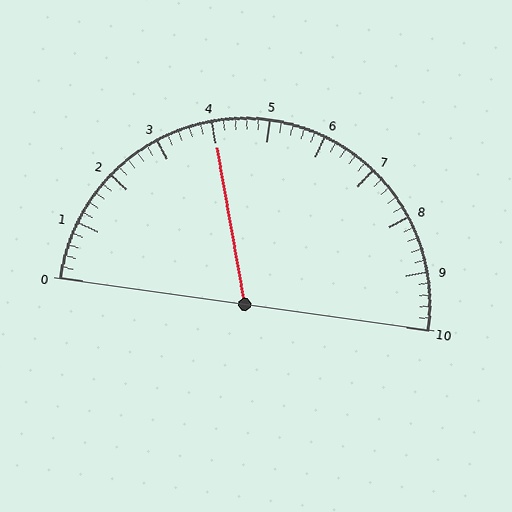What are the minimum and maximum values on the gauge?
The gauge ranges from 0 to 10.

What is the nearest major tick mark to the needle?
The nearest major tick mark is 4.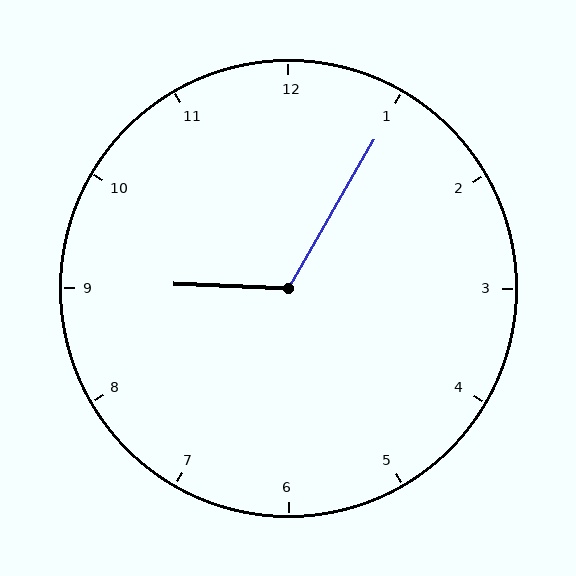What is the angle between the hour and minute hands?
Approximately 118 degrees.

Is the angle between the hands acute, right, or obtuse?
It is obtuse.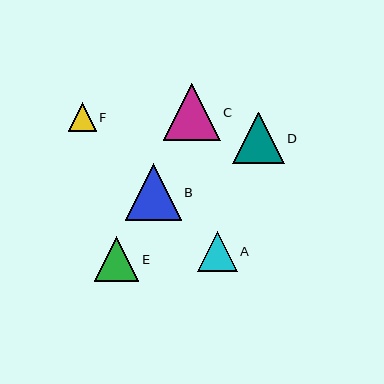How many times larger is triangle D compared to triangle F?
Triangle D is approximately 1.8 times the size of triangle F.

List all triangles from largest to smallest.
From largest to smallest: C, B, D, E, A, F.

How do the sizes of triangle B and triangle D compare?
Triangle B and triangle D are approximately the same size.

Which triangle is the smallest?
Triangle F is the smallest with a size of approximately 28 pixels.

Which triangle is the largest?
Triangle C is the largest with a size of approximately 57 pixels.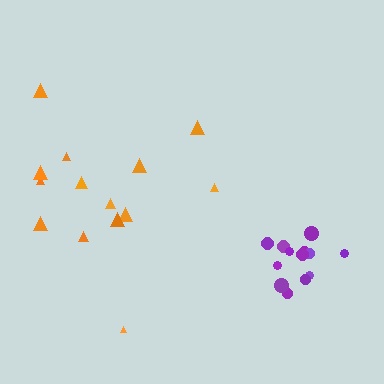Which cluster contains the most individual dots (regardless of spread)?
Orange (14).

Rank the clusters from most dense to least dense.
purple, orange.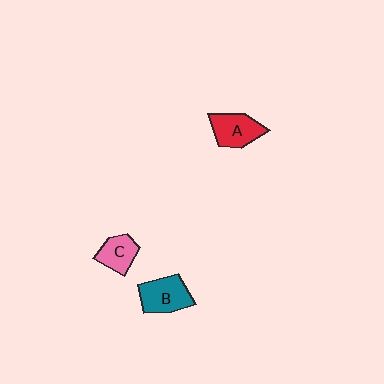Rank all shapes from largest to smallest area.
From largest to smallest: B (teal), A (red), C (pink).